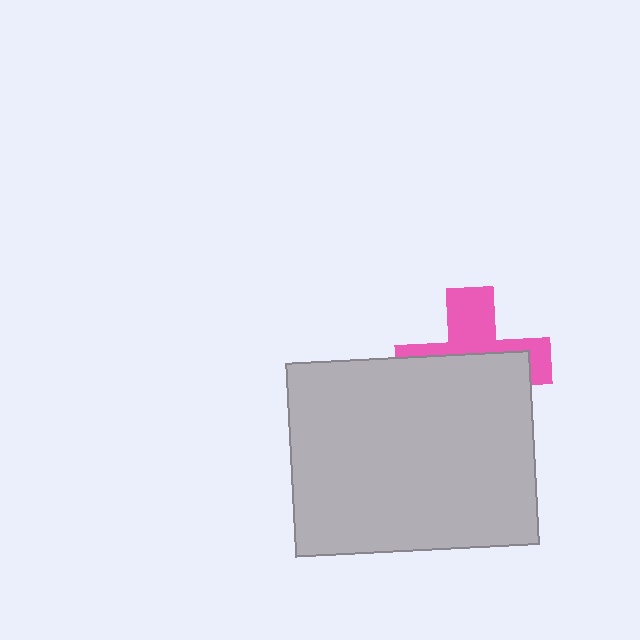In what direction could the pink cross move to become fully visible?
The pink cross could move up. That would shift it out from behind the light gray rectangle entirely.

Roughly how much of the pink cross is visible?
A small part of it is visible (roughly 42%).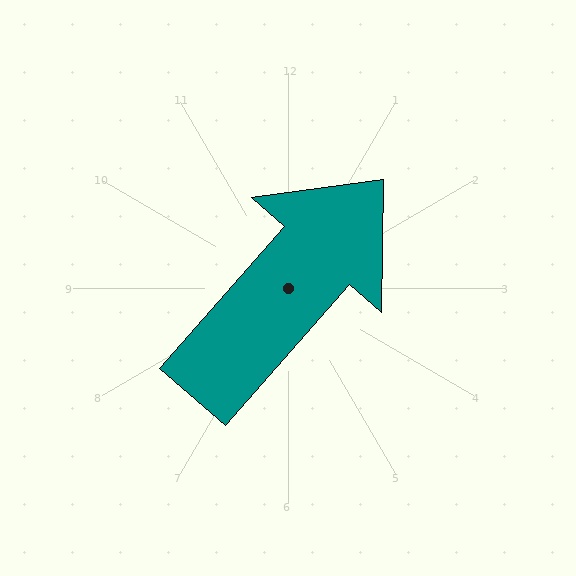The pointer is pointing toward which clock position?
Roughly 1 o'clock.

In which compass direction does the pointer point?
Northeast.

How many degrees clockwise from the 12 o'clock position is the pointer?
Approximately 41 degrees.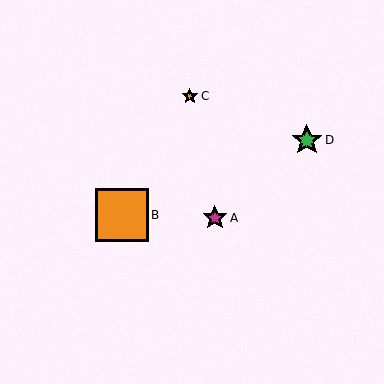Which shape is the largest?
The orange square (labeled B) is the largest.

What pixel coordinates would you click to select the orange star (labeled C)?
Click at (190, 96) to select the orange star C.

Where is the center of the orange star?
The center of the orange star is at (190, 96).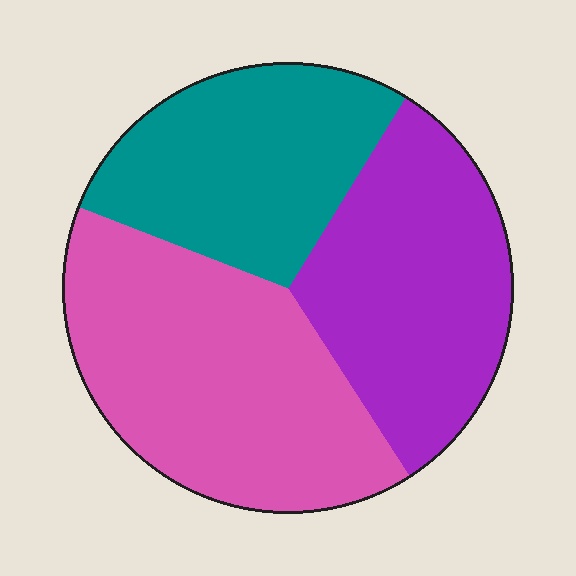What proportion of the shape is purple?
Purple covers around 30% of the shape.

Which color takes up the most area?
Pink, at roughly 40%.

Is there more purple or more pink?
Pink.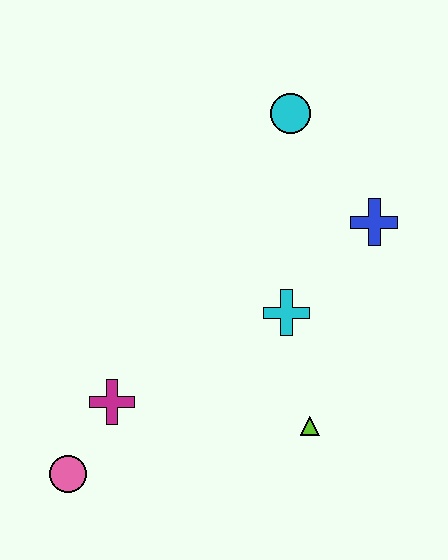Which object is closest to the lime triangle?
The cyan cross is closest to the lime triangle.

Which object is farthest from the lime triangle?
The cyan circle is farthest from the lime triangle.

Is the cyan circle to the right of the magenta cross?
Yes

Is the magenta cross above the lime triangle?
Yes